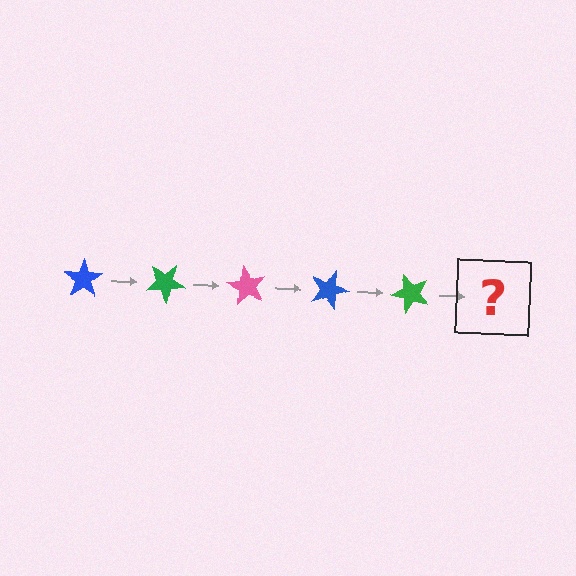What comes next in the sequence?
The next element should be a pink star, rotated 150 degrees from the start.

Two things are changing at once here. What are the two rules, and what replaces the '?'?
The two rules are that it rotates 30 degrees each step and the color cycles through blue, green, and pink. The '?' should be a pink star, rotated 150 degrees from the start.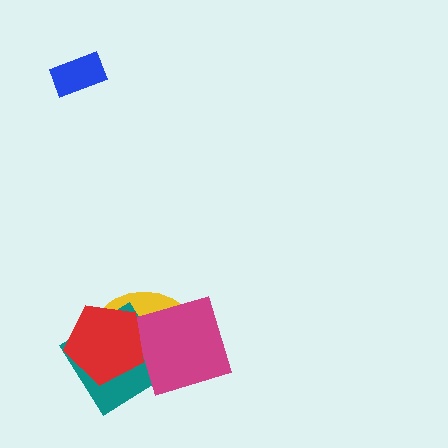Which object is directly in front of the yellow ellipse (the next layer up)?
The teal diamond is directly in front of the yellow ellipse.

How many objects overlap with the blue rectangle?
0 objects overlap with the blue rectangle.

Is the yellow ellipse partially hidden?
Yes, it is partially covered by another shape.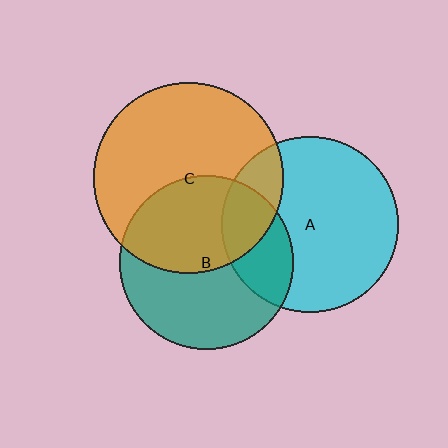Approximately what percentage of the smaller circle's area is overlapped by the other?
Approximately 25%.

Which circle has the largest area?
Circle C (orange).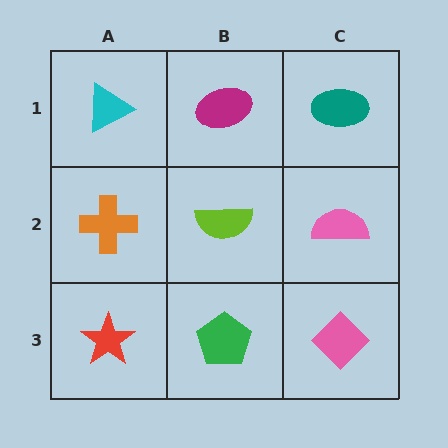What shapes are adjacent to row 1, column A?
An orange cross (row 2, column A), a magenta ellipse (row 1, column B).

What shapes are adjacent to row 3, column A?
An orange cross (row 2, column A), a green pentagon (row 3, column B).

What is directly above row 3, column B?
A lime semicircle.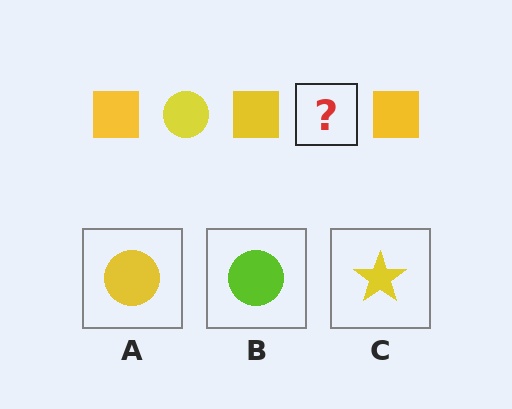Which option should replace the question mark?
Option A.